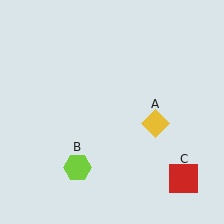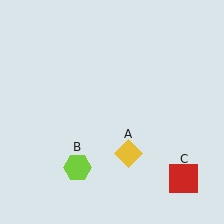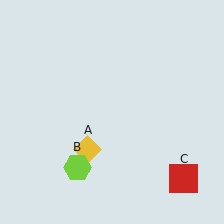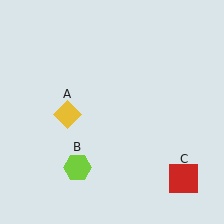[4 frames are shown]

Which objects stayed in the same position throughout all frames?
Lime hexagon (object B) and red square (object C) remained stationary.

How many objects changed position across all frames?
1 object changed position: yellow diamond (object A).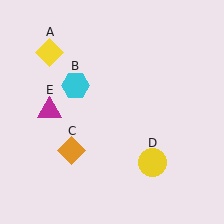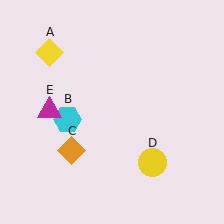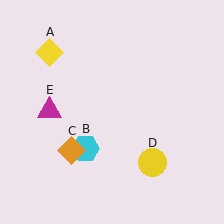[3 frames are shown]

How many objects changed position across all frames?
1 object changed position: cyan hexagon (object B).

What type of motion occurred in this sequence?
The cyan hexagon (object B) rotated counterclockwise around the center of the scene.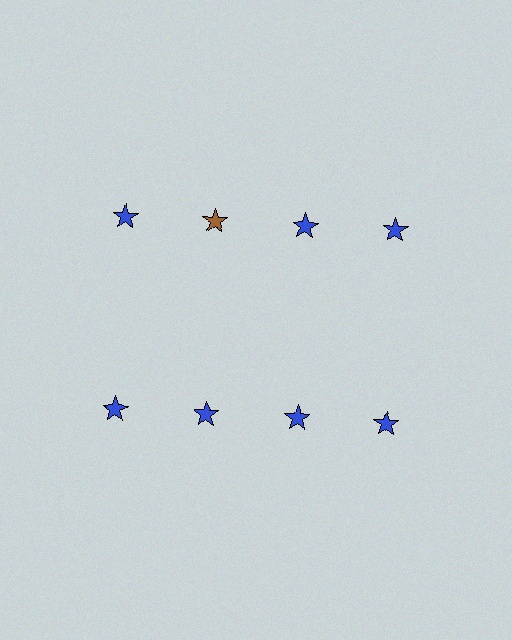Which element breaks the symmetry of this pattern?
The brown star in the top row, second from left column breaks the symmetry. All other shapes are blue stars.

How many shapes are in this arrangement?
There are 8 shapes arranged in a grid pattern.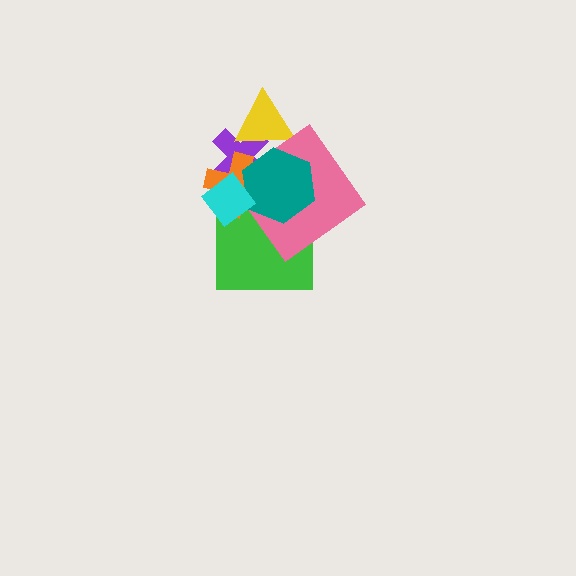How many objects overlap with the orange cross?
5 objects overlap with the orange cross.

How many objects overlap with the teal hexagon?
6 objects overlap with the teal hexagon.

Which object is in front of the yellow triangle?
The teal hexagon is in front of the yellow triangle.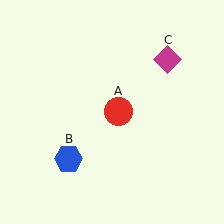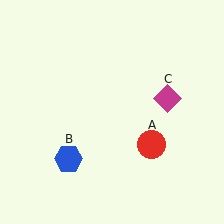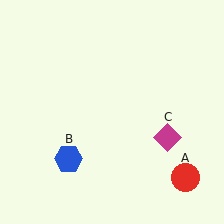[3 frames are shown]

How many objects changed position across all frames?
2 objects changed position: red circle (object A), magenta diamond (object C).